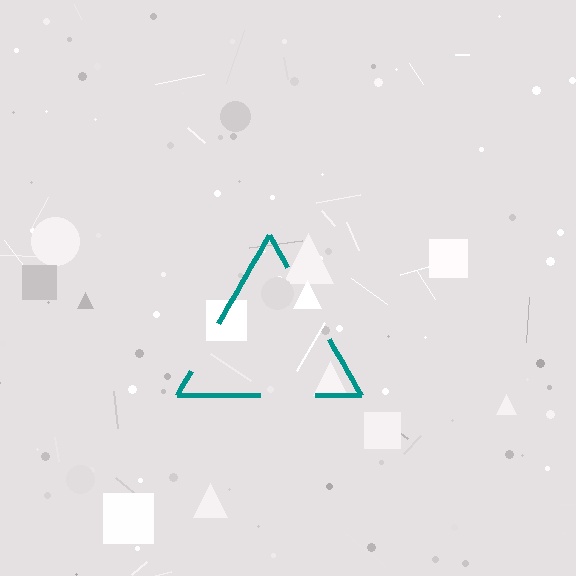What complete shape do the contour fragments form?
The contour fragments form a triangle.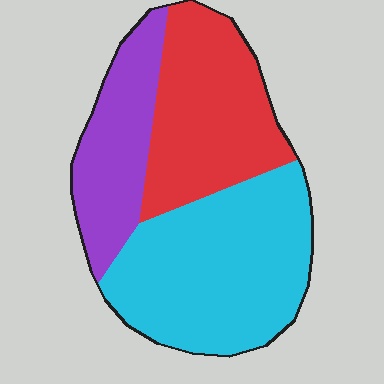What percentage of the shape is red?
Red takes up about one third (1/3) of the shape.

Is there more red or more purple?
Red.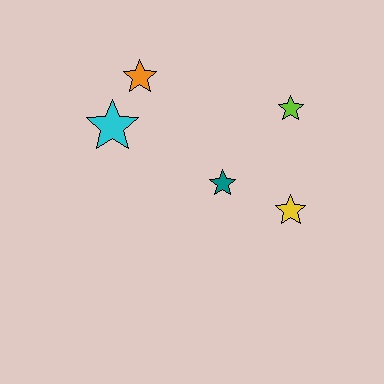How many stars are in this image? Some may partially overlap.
There are 5 stars.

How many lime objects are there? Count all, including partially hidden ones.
There is 1 lime object.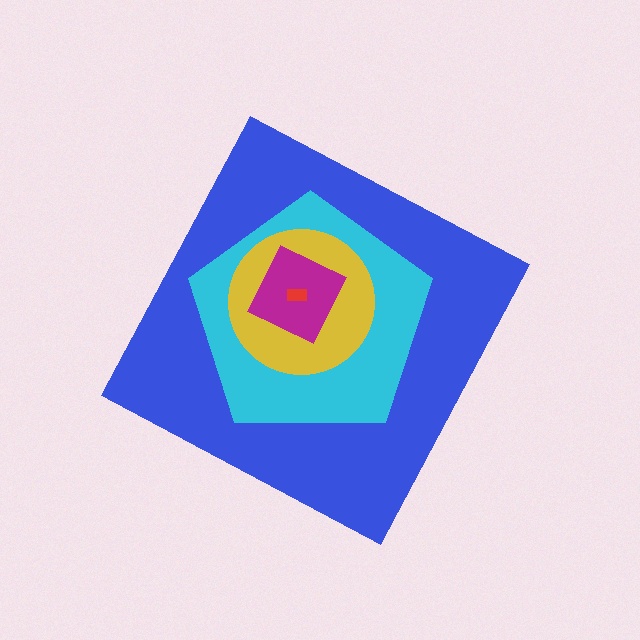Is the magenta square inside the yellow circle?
Yes.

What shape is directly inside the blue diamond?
The cyan pentagon.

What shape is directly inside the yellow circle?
The magenta square.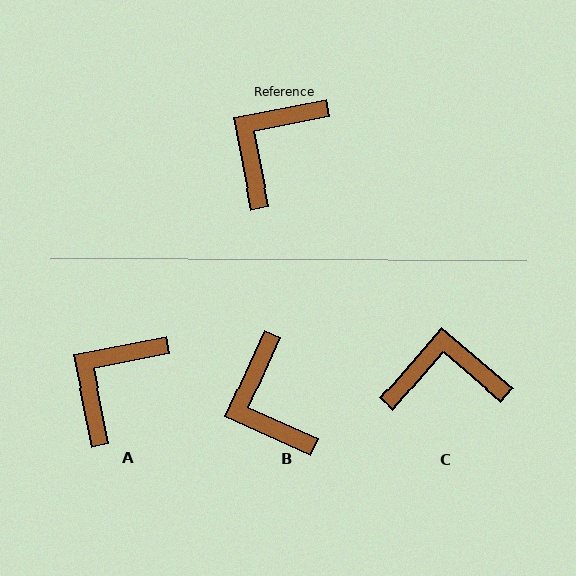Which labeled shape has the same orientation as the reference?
A.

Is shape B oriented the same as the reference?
No, it is off by about 55 degrees.